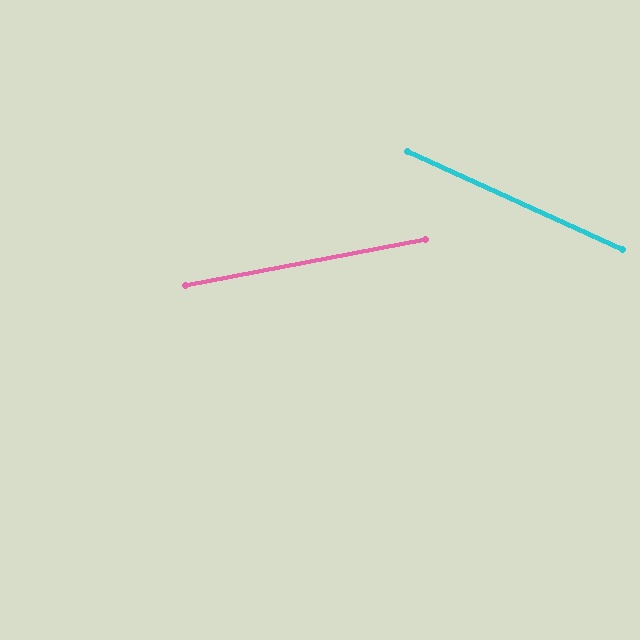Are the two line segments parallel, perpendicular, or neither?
Neither parallel nor perpendicular — they differ by about 35°.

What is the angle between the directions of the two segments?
Approximately 35 degrees.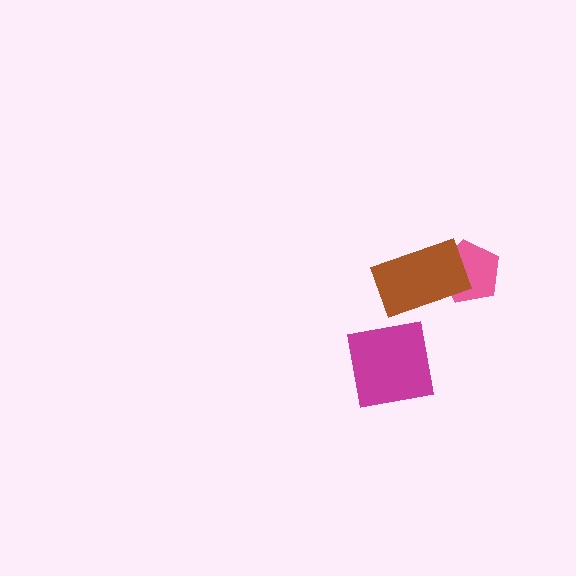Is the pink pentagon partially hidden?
Yes, it is partially covered by another shape.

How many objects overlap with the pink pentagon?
1 object overlaps with the pink pentagon.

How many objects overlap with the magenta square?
0 objects overlap with the magenta square.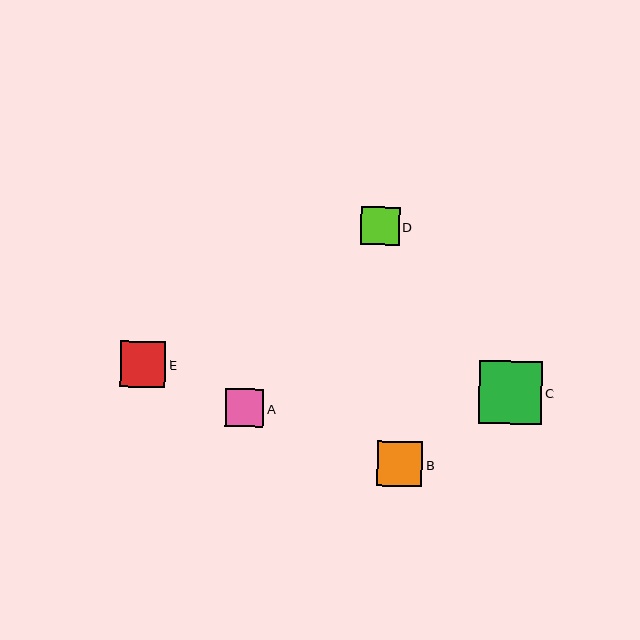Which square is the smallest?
Square A is the smallest with a size of approximately 38 pixels.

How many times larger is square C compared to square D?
Square C is approximately 1.6 times the size of square D.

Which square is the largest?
Square C is the largest with a size of approximately 63 pixels.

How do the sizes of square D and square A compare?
Square D and square A are approximately the same size.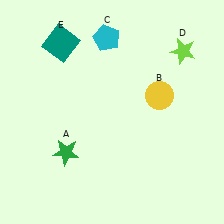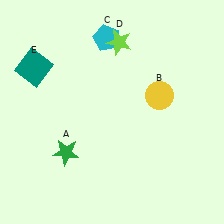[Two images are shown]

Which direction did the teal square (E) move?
The teal square (E) moved left.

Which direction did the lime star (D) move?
The lime star (D) moved left.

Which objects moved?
The objects that moved are: the lime star (D), the teal square (E).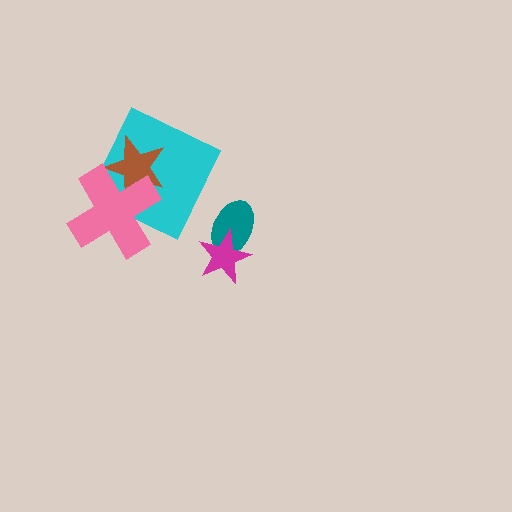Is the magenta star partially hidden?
No, no other shape covers it.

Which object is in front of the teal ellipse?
The magenta star is in front of the teal ellipse.